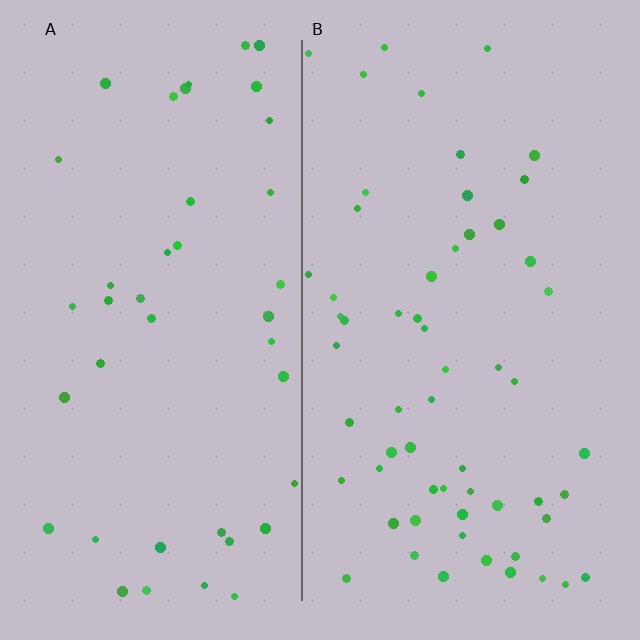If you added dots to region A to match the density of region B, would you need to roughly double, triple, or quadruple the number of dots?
Approximately double.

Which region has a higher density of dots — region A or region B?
B (the right).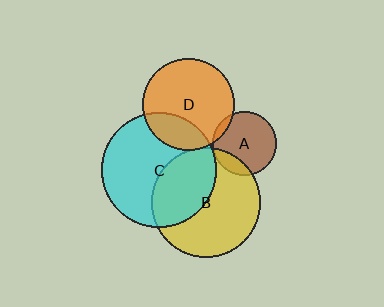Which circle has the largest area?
Circle C (cyan).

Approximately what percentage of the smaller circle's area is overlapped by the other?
Approximately 40%.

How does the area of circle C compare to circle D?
Approximately 1.6 times.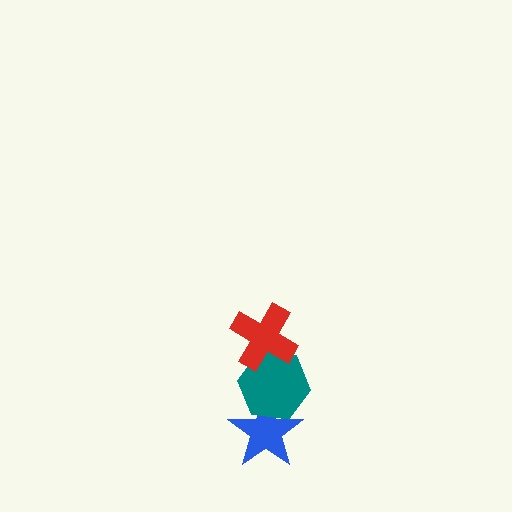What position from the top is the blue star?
The blue star is 3rd from the top.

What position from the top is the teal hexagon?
The teal hexagon is 2nd from the top.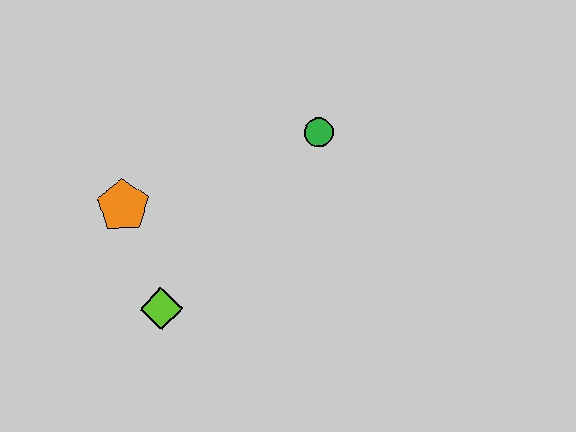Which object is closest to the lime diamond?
The orange pentagon is closest to the lime diamond.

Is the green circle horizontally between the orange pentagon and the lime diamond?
No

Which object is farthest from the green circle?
The lime diamond is farthest from the green circle.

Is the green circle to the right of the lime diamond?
Yes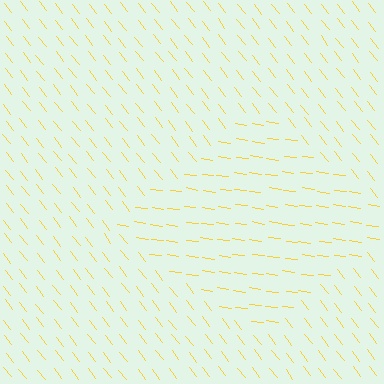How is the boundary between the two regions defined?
The boundary is defined purely by a change in line orientation (approximately 45 degrees difference). All lines are the same color and thickness.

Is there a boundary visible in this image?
Yes, there is a texture boundary formed by a change in line orientation.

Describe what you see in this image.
The image is filled with small yellow line segments. A diamond region in the image has lines oriented differently from the surrounding lines, creating a visible texture boundary.